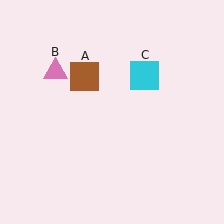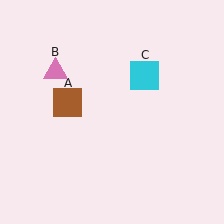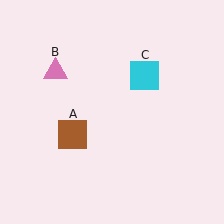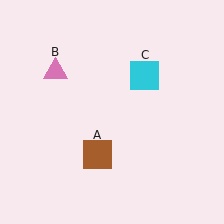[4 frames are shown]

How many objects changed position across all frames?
1 object changed position: brown square (object A).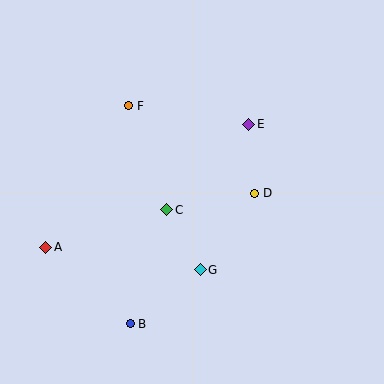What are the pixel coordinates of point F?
Point F is at (129, 106).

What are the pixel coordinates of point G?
Point G is at (200, 270).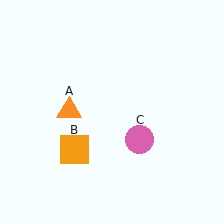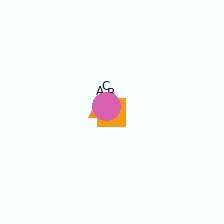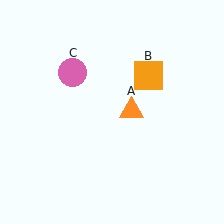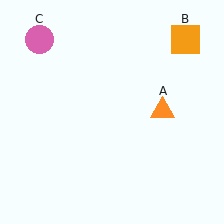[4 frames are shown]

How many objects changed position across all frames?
3 objects changed position: orange triangle (object A), orange square (object B), pink circle (object C).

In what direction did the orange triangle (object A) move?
The orange triangle (object A) moved right.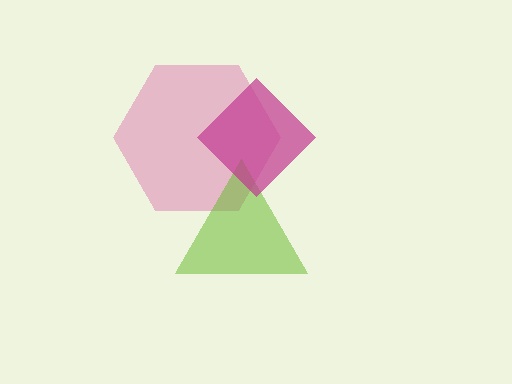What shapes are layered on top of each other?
The layered shapes are: a pink hexagon, a lime triangle, a magenta diamond.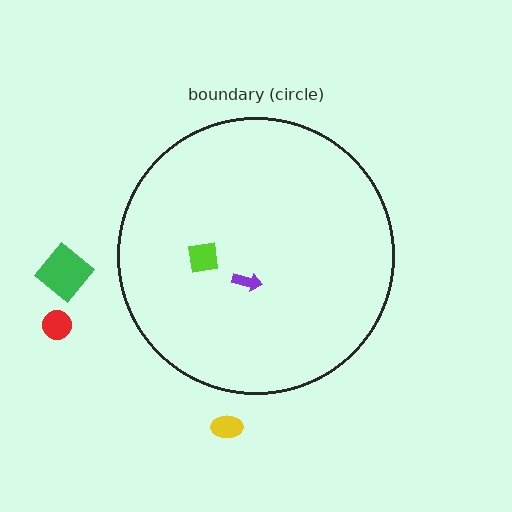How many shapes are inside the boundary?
2 inside, 3 outside.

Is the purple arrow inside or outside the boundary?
Inside.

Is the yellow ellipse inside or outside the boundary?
Outside.